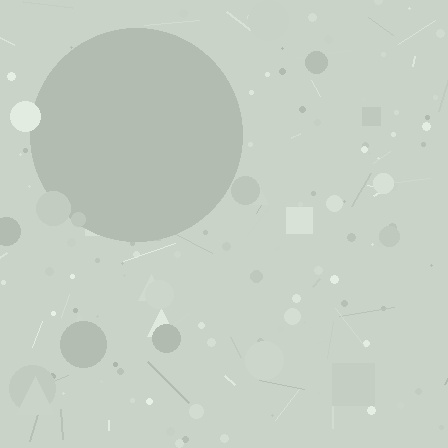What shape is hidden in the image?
A circle is hidden in the image.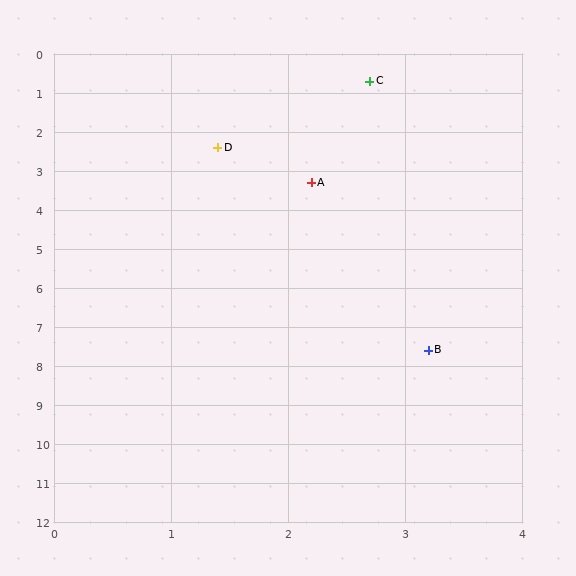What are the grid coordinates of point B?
Point B is at approximately (3.2, 7.6).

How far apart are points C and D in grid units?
Points C and D are about 2.1 grid units apart.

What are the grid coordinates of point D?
Point D is at approximately (1.4, 2.4).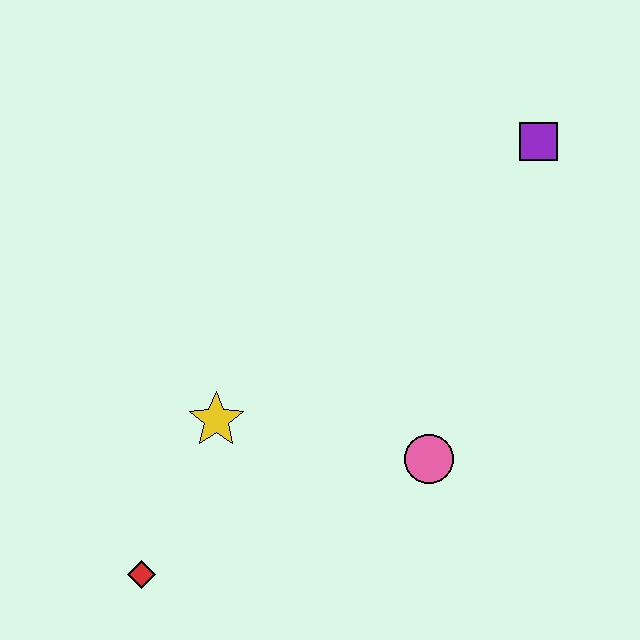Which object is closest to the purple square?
The pink circle is closest to the purple square.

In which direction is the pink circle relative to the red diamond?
The pink circle is to the right of the red diamond.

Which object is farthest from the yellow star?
The purple square is farthest from the yellow star.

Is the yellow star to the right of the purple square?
No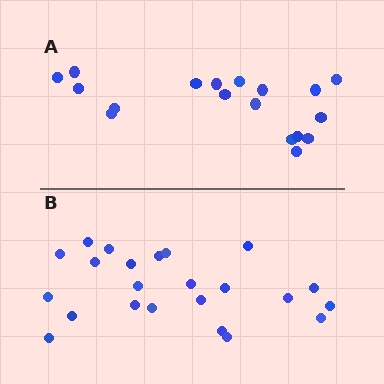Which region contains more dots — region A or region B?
Region B (the bottom region) has more dots.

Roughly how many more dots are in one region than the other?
Region B has about 5 more dots than region A.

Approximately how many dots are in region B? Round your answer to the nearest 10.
About 20 dots. (The exact count is 23, which rounds to 20.)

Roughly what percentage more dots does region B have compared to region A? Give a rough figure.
About 30% more.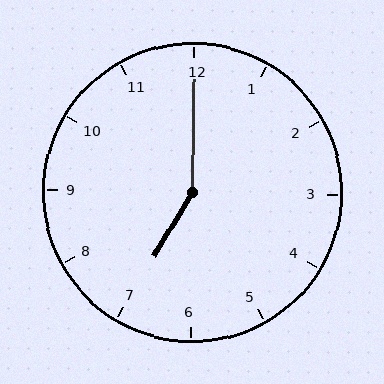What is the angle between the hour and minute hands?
Approximately 150 degrees.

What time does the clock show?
7:00.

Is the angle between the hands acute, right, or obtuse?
It is obtuse.